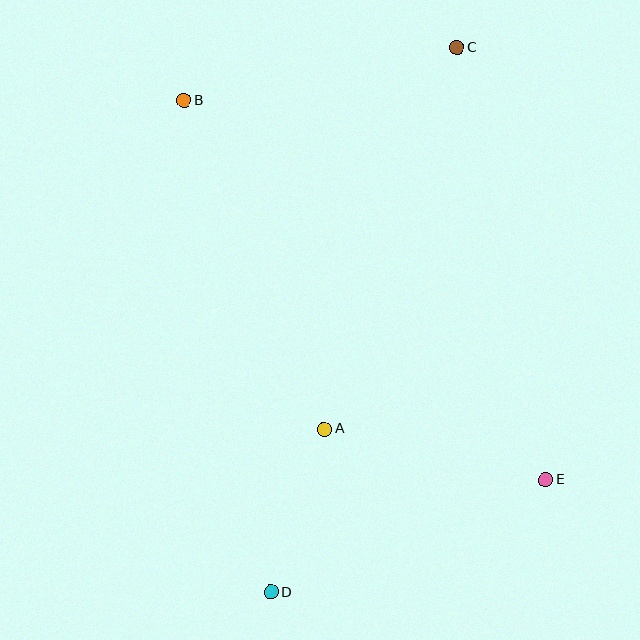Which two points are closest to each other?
Points A and D are closest to each other.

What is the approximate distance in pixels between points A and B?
The distance between A and B is approximately 357 pixels.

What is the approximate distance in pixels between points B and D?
The distance between B and D is approximately 499 pixels.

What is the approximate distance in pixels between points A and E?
The distance between A and E is approximately 227 pixels.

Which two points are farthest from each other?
Points C and D are farthest from each other.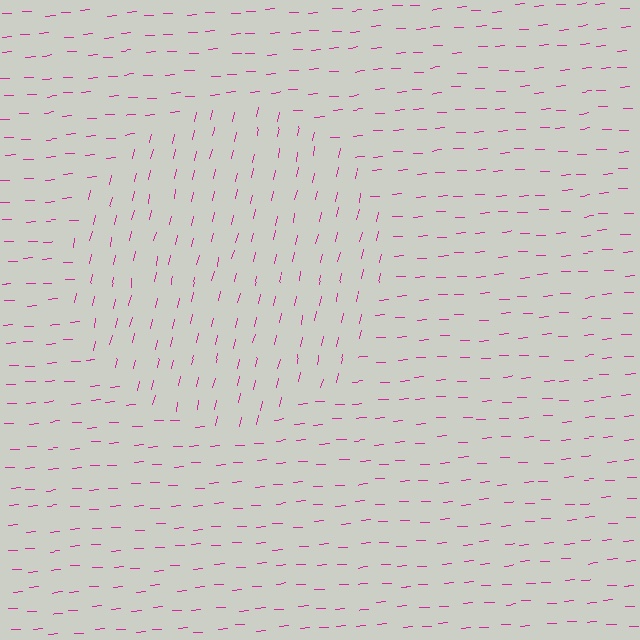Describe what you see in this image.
The image is filled with small magenta line segments. A circle region in the image has lines oriented differently from the surrounding lines, creating a visible texture boundary.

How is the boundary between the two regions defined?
The boundary is defined purely by a change in line orientation (approximately 74 degrees difference). All lines are the same color and thickness.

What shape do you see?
I see a circle.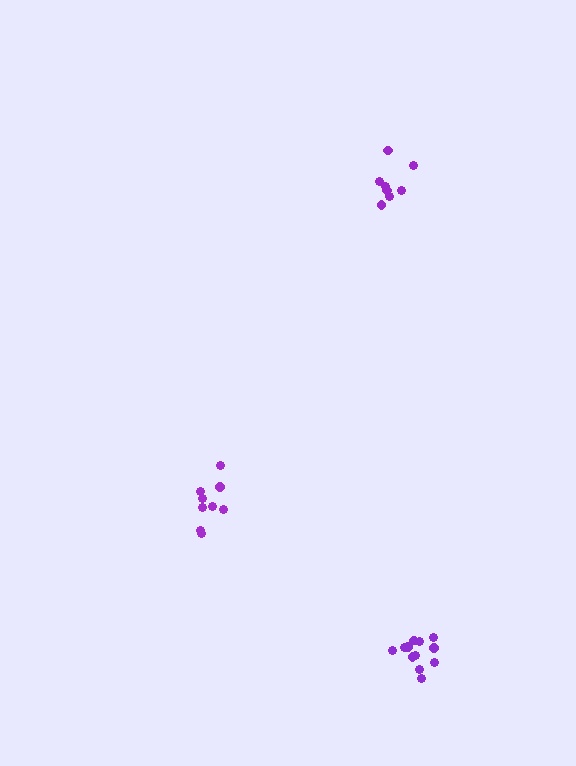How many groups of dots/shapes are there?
There are 3 groups.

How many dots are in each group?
Group 1: 8 dots, Group 2: 9 dots, Group 3: 12 dots (29 total).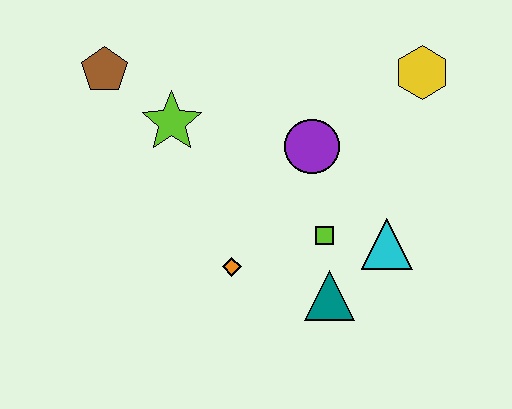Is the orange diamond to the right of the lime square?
No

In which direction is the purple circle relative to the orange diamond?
The purple circle is above the orange diamond.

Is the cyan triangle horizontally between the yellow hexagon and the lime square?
Yes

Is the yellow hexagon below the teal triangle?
No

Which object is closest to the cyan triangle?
The lime square is closest to the cyan triangle.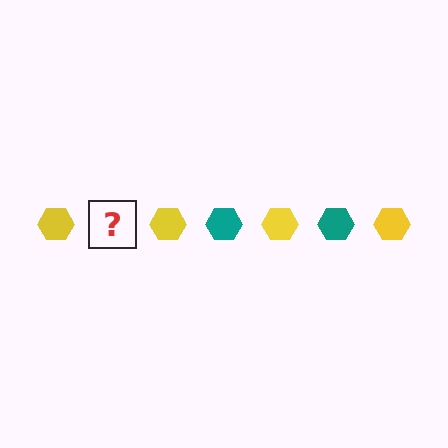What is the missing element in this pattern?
The missing element is a teal hexagon.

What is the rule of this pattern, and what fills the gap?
The rule is that the pattern cycles through yellow, teal hexagons. The gap should be filled with a teal hexagon.